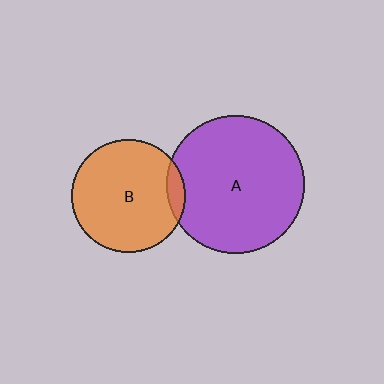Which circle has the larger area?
Circle A (purple).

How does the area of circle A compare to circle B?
Approximately 1.5 times.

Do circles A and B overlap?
Yes.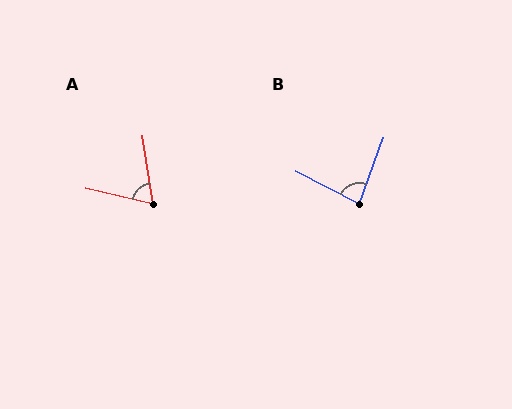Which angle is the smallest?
A, at approximately 68 degrees.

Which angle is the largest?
B, at approximately 82 degrees.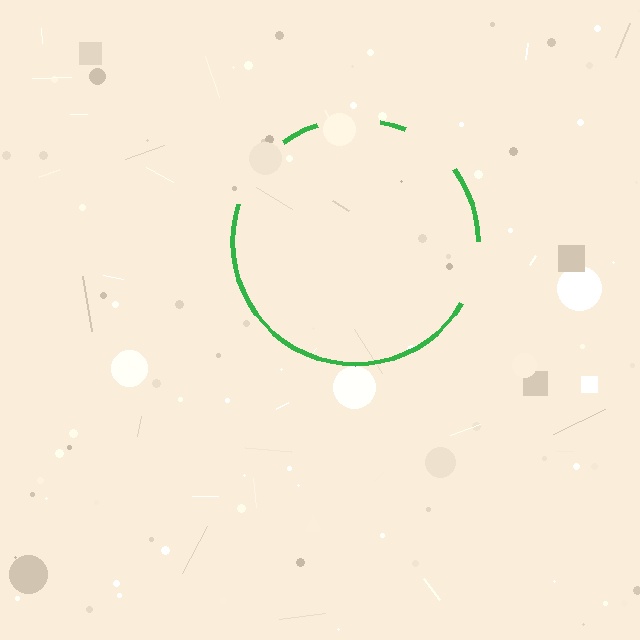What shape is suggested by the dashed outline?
The dashed outline suggests a circle.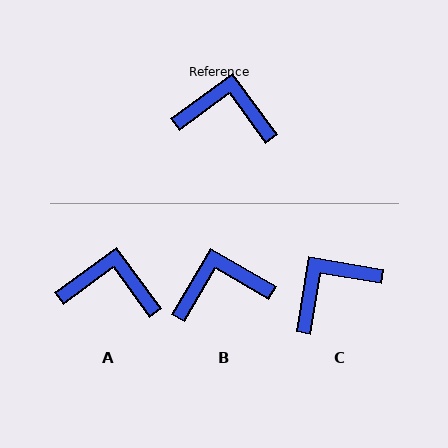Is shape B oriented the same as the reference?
No, it is off by about 24 degrees.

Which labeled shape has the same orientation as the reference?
A.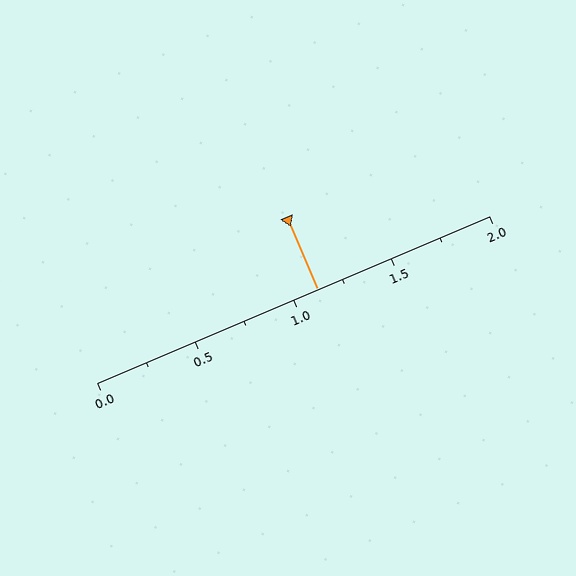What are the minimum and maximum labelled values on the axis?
The axis runs from 0.0 to 2.0.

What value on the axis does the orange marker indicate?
The marker indicates approximately 1.12.